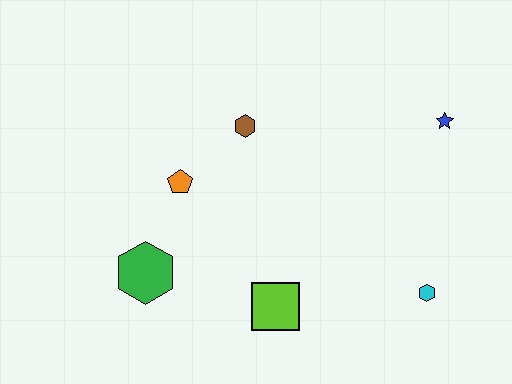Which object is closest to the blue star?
The cyan hexagon is closest to the blue star.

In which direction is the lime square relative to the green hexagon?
The lime square is to the right of the green hexagon.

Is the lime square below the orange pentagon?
Yes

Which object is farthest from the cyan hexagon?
The green hexagon is farthest from the cyan hexagon.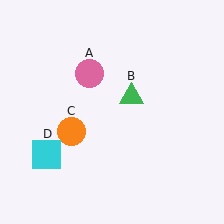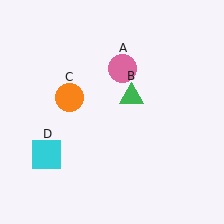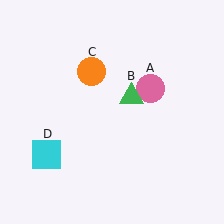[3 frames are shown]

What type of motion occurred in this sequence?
The pink circle (object A), orange circle (object C) rotated clockwise around the center of the scene.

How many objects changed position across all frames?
2 objects changed position: pink circle (object A), orange circle (object C).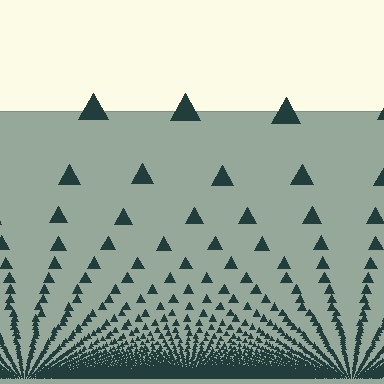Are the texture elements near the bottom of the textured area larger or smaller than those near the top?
Smaller. The gradient is inverted — elements near the bottom are smaller and denser.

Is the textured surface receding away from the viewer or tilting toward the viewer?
The surface appears to tilt toward the viewer. Texture elements get larger and sparser toward the top.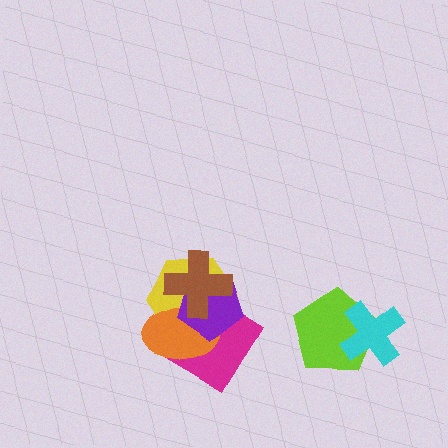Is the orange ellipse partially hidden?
Yes, it is partially covered by another shape.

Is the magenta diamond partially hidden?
Yes, it is partially covered by another shape.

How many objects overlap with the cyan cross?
1 object overlaps with the cyan cross.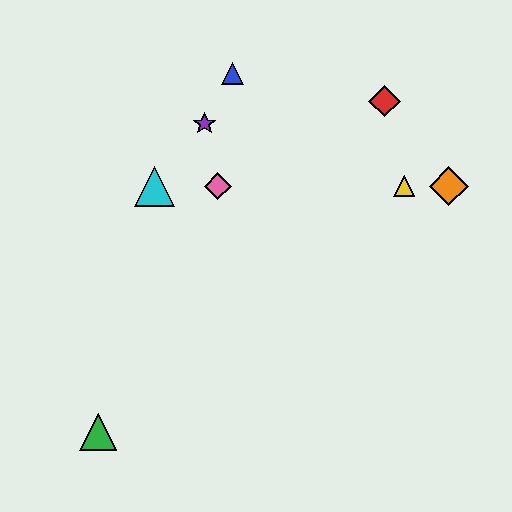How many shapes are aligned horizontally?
4 shapes (the yellow triangle, the orange diamond, the cyan triangle, the pink diamond) are aligned horizontally.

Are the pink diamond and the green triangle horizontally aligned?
No, the pink diamond is at y≈186 and the green triangle is at y≈432.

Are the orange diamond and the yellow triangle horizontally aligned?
Yes, both are at y≈186.